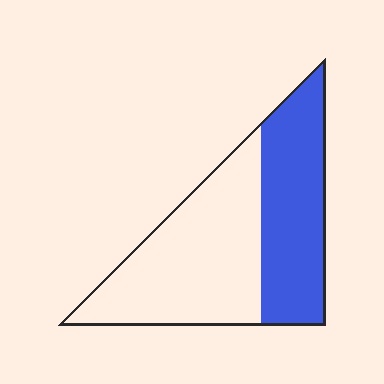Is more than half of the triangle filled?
No.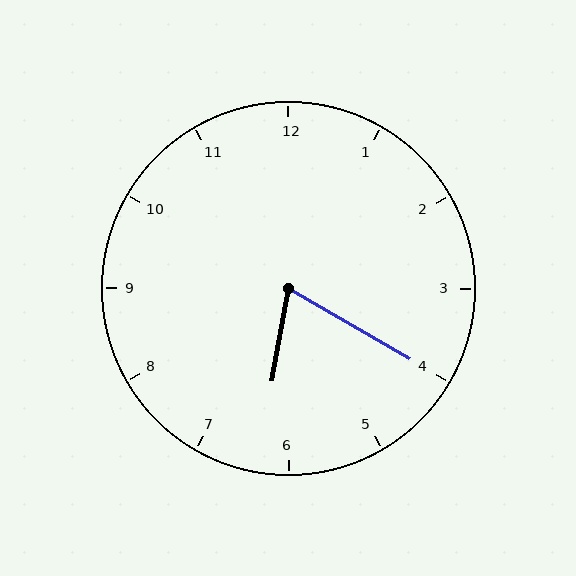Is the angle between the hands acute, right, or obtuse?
It is acute.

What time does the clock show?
6:20.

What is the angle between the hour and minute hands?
Approximately 70 degrees.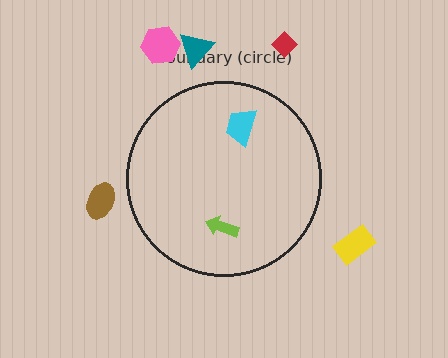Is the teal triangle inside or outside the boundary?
Outside.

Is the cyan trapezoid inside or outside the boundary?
Inside.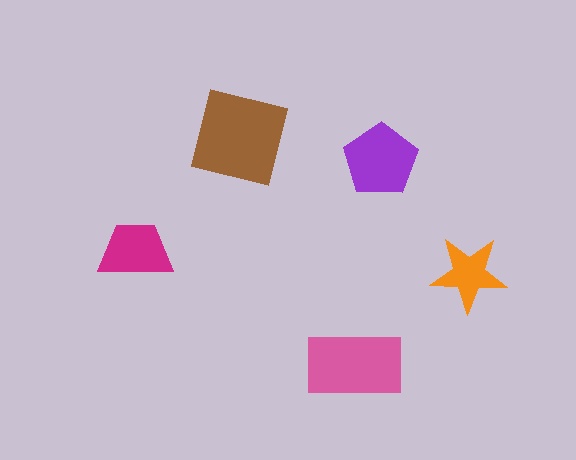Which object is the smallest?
The orange star.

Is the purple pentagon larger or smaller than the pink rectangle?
Smaller.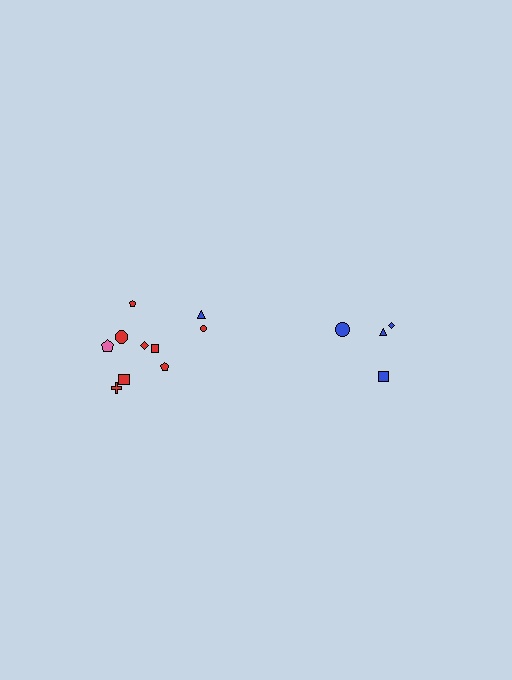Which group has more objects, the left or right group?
The left group.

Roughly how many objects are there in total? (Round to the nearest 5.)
Roughly 15 objects in total.